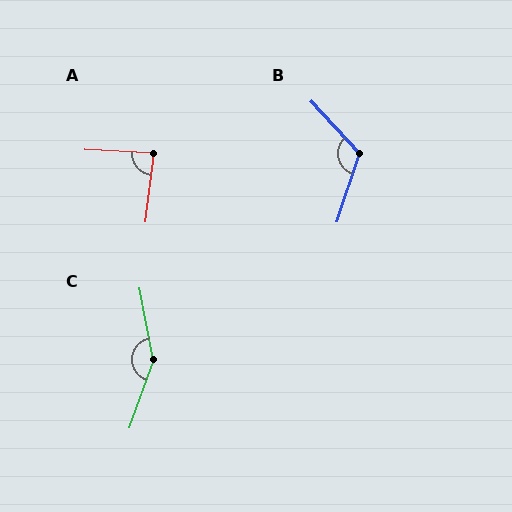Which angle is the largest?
C, at approximately 150 degrees.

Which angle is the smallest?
A, at approximately 86 degrees.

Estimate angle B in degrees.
Approximately 120 degrees.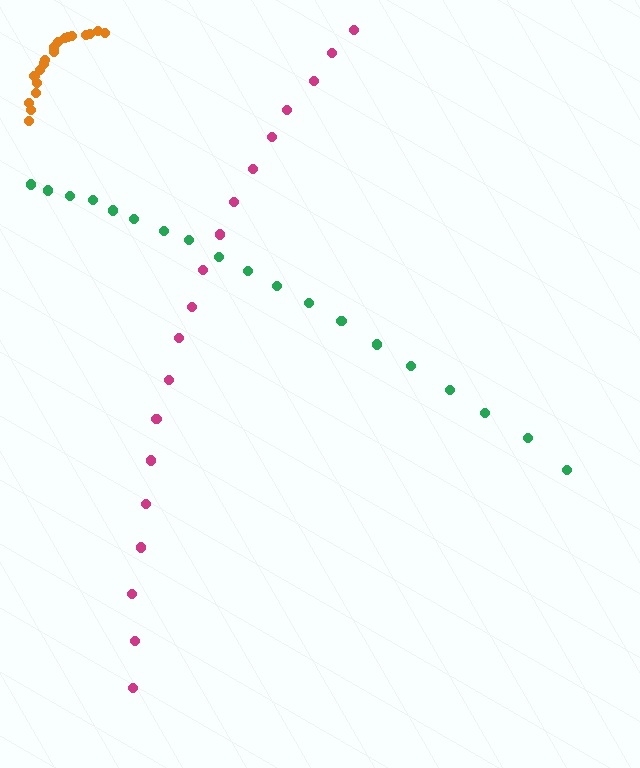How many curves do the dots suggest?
There are 3 distinct paths.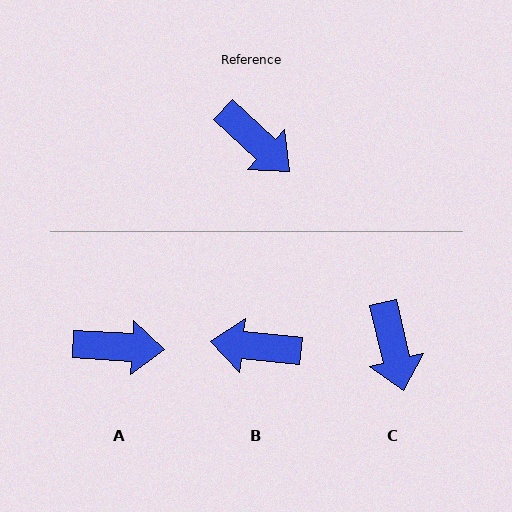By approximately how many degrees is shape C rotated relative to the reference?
Approximately 34 degrees clockwise.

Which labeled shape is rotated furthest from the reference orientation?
B, about 143 degrees away.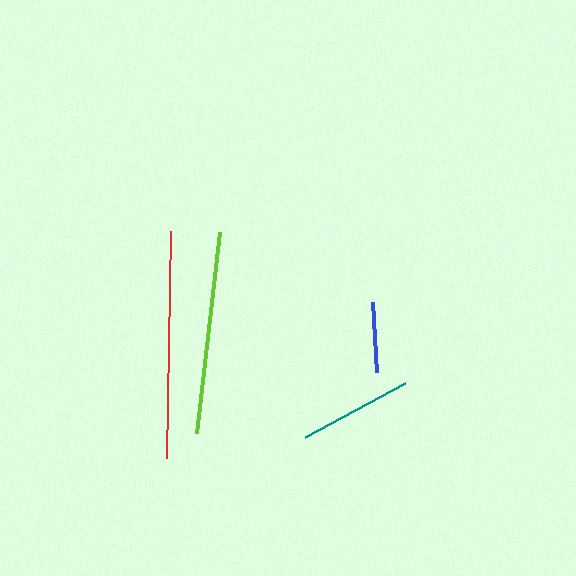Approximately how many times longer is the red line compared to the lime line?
The red line is approximately 1.1 times the length of the lime line.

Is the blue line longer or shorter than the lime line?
The lime line is longer than the blue line.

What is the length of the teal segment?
The teal segment is approximately 114 pixels long.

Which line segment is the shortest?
The blue line is the shortest at approximately 70 pixels.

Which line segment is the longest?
The red line is the longest at approximately 227 pixels.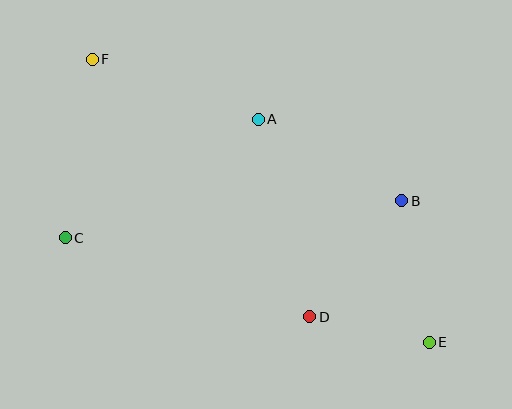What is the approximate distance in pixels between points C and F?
The distance between C and F is approximately 181 pixels.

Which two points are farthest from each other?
Points E and F are farthest from each other.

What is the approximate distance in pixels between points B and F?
The distance between B and F is approximately 340 pixels.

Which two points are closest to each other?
Points D and E are closest to each other.